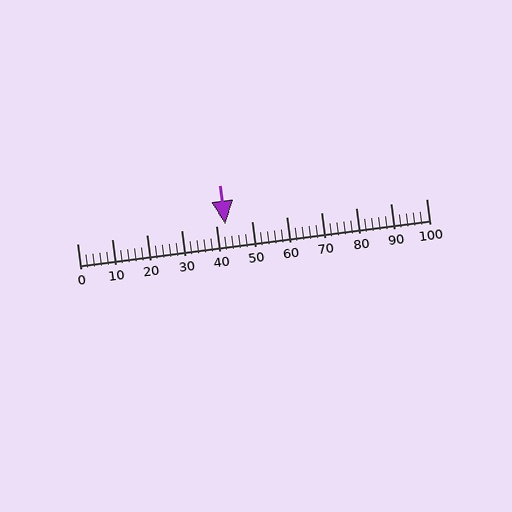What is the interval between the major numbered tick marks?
The major tick marks are spaced 10 units apart.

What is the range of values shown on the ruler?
The ruler shows values from 0 to 100.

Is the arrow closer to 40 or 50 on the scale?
The arrow is closer to 40.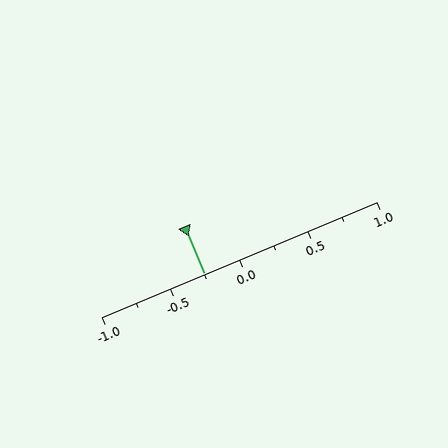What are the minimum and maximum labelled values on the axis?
The axis runs from -1.0 to 1.0.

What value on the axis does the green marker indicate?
The marker indicates approximately -0.25.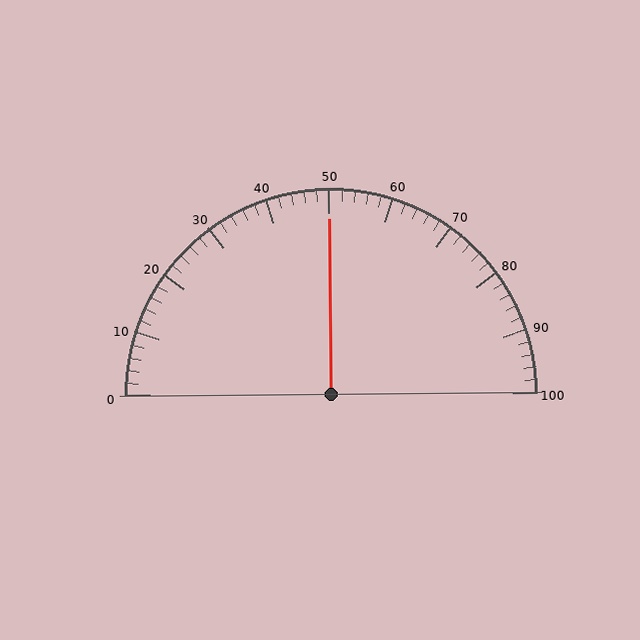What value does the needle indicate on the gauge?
The needle indicates approximately 50.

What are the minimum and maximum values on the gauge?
The gauge ranges from 0 to 100.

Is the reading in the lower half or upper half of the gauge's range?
The reading is in the upper half of the range (0 to 100).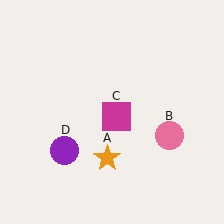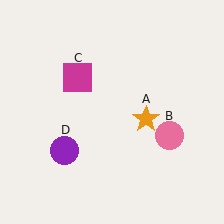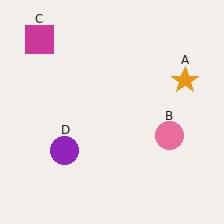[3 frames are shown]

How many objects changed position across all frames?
2 objects changed position: orange star (object A), magenta square (object C).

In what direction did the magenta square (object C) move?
The magenta square (object C) moved up and to the left.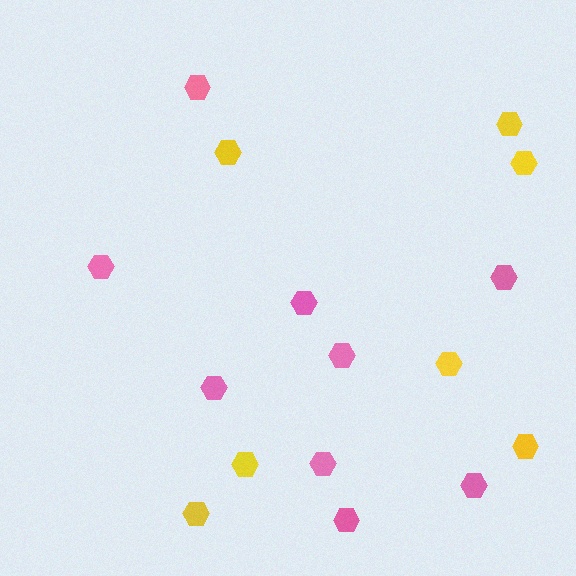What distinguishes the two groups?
There are 2 groups: one group of yellow hexagons (7) and one group of pink hexagons (9).